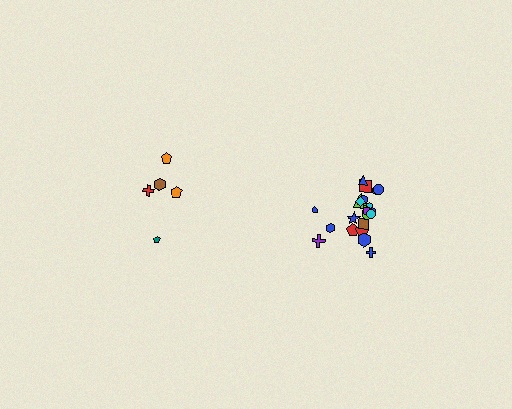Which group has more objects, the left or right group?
The right group.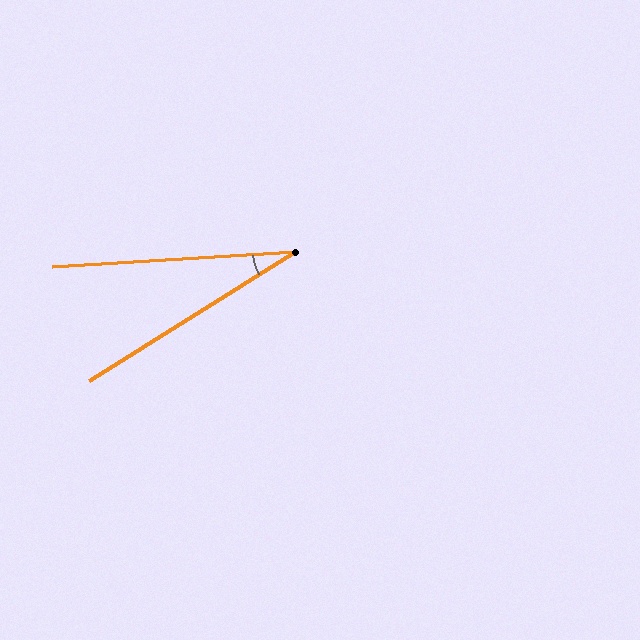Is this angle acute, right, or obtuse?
It is acute.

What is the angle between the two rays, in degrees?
Approximately 29 degrees.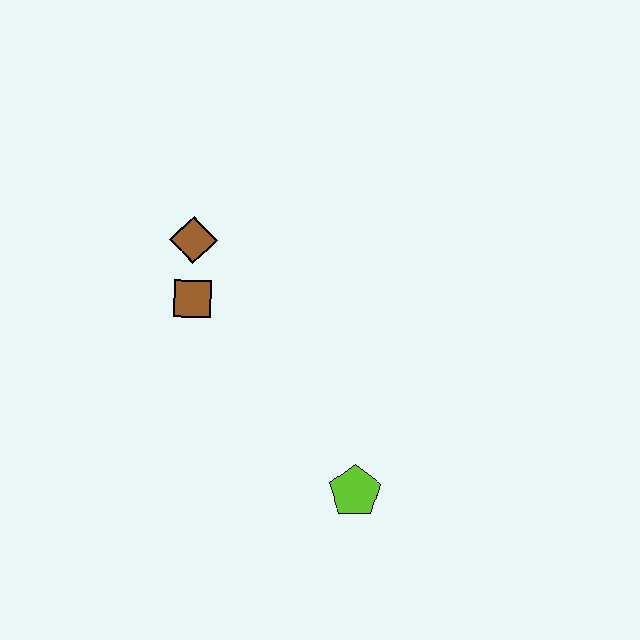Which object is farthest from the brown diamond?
The lime pentagon is farthest from the brown diamond.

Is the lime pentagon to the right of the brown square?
Yes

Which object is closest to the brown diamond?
The brown square is closest to the brown diamond.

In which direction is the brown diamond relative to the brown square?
The brown diamond is above the brown square.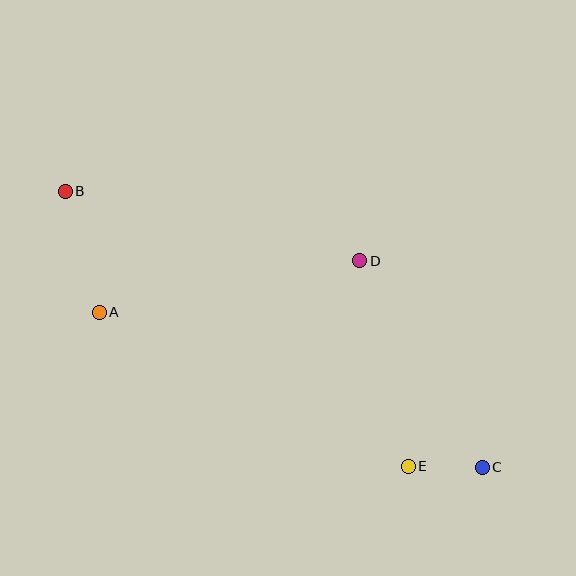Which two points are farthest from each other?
Points B and C are farthest from each other.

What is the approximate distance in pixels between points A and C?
The distance between A and C is approximately 413 pixels.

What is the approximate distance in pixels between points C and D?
The distance between C and D is approximately 240 pixels.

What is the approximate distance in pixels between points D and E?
The distance between D and E is approximately 211 pixels.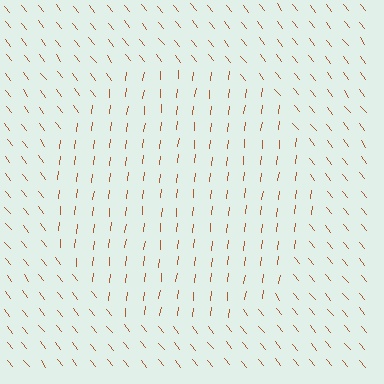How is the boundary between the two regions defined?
The boundary is defined purely by a change in line orientation (approximately 45 degrees difference). All lines are the same color and thickness.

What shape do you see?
I see a circle.